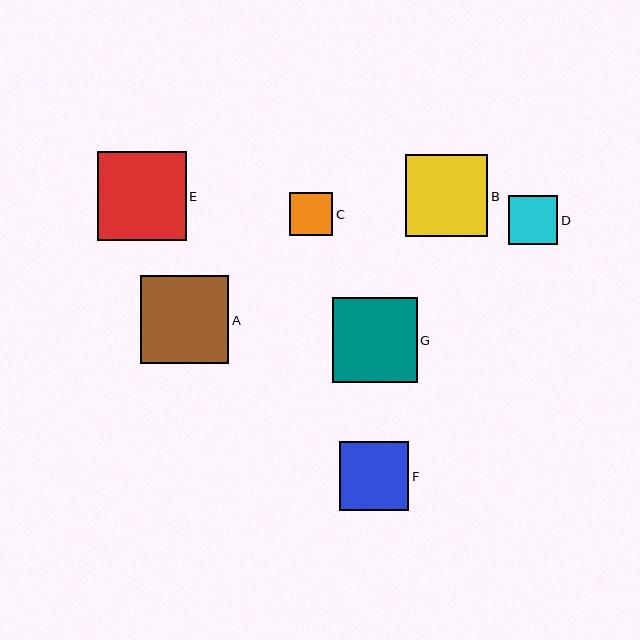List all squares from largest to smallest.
From largest to smallest: E, A, G, B, F, D, C.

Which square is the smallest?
Square C is the smallest with a size of approximately 43 pixels.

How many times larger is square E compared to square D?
Square E is approximately 1.8 times the size of square D.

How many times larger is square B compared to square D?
Square B is approximately 1.7 times the size of square D.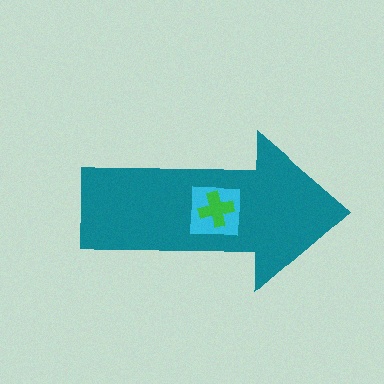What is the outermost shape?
The teal arrow.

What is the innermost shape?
The green cross.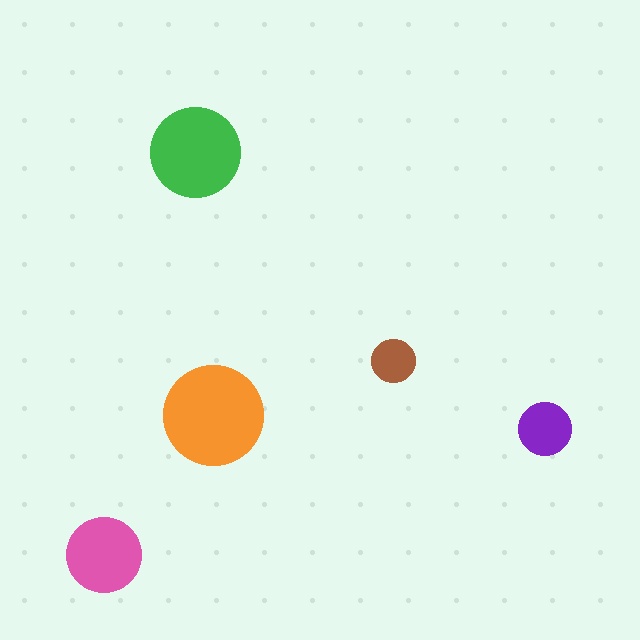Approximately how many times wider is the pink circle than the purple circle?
About 1.5 times wider.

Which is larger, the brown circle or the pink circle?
The pink one.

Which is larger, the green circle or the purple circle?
The green one.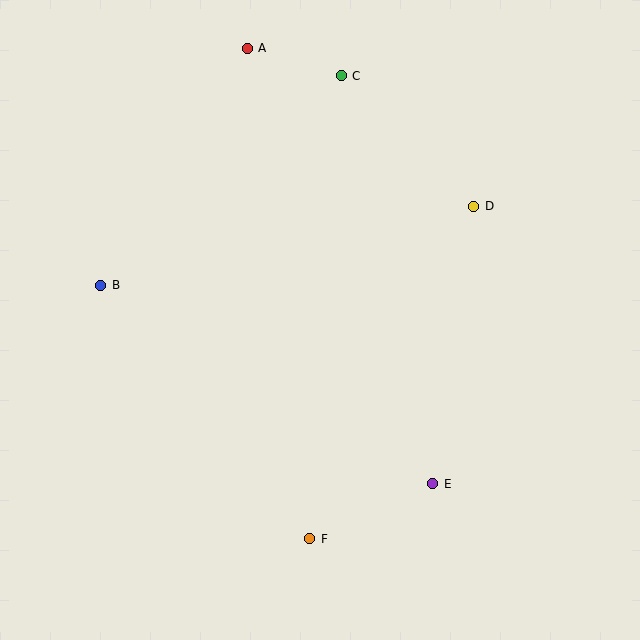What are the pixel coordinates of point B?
Point B is at (101, 285).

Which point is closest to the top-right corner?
Point D is closest to the top-right corner.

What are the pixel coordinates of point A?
Point A is at (247, 48).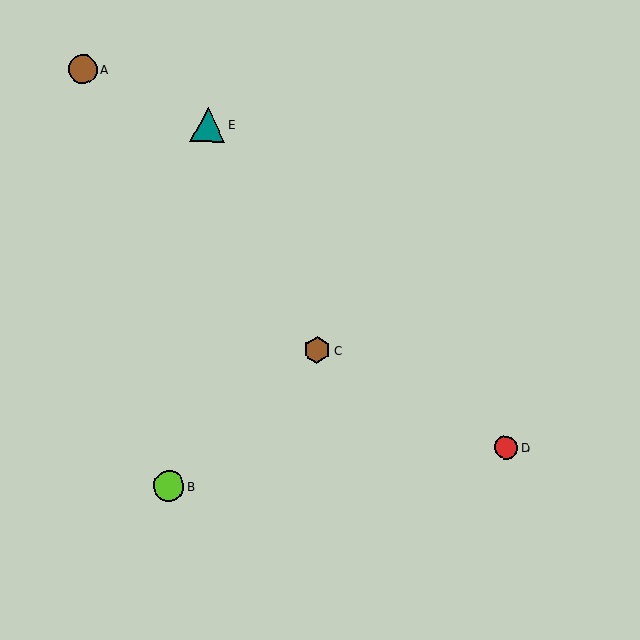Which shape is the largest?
The teal triangle (labeled E) is the largest.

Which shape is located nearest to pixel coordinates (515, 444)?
The red circle (labeled D) at (506, 447) is nearest to that location.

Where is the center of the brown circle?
The center of the brown circle is at (83, 69).